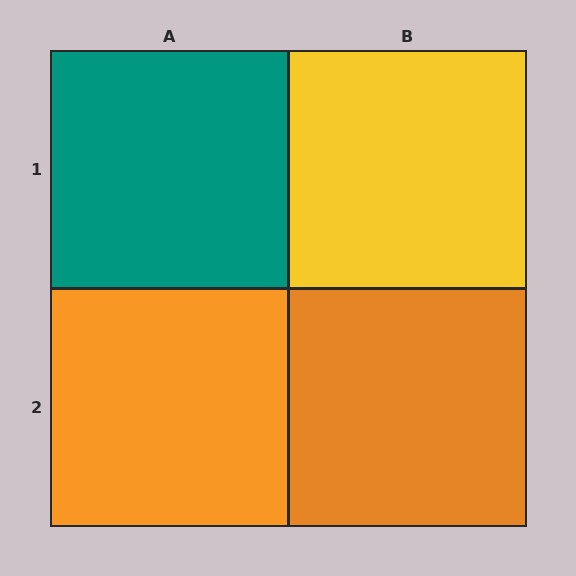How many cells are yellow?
1 cell is yellow.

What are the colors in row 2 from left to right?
Orange, orange.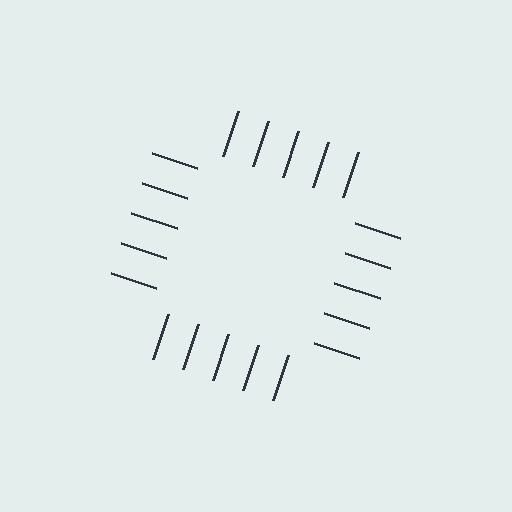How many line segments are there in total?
20 — 5 along each of the 4 edges.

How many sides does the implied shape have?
4 sides — the line-ends trace a square.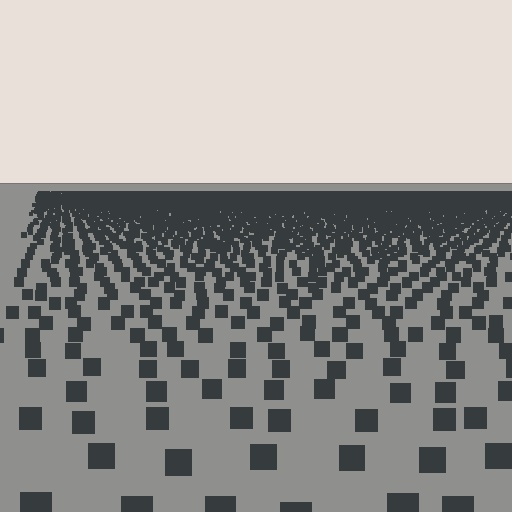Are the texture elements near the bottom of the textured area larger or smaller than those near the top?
Larger. Near the bottom, elements are closer to the viewer and appear at a bigger on-screen size.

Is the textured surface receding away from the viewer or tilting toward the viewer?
The surface is receding away from the viewer. Texture elements get smaller and denser toward the top.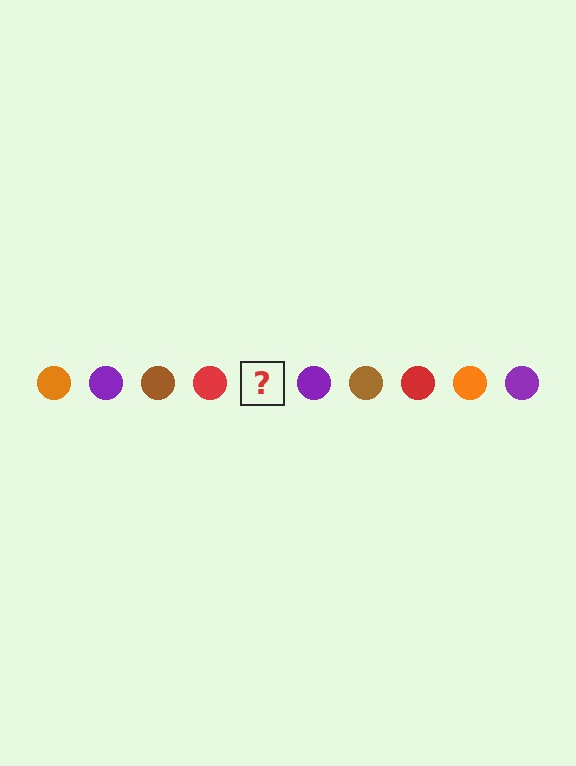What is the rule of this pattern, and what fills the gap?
The rule is that the pattern cycles through orange, purple, brown, red circles. The gap should be filled with an orange circle.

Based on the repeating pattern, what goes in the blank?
The blank should be an orange circle.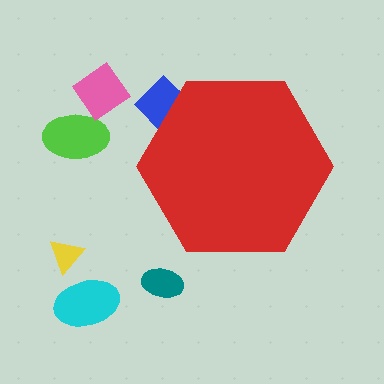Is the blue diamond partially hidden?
Yes, the blue diamond is partially hidden behind the red hexagon.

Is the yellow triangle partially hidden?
No, the yellow triangle is fully visible.